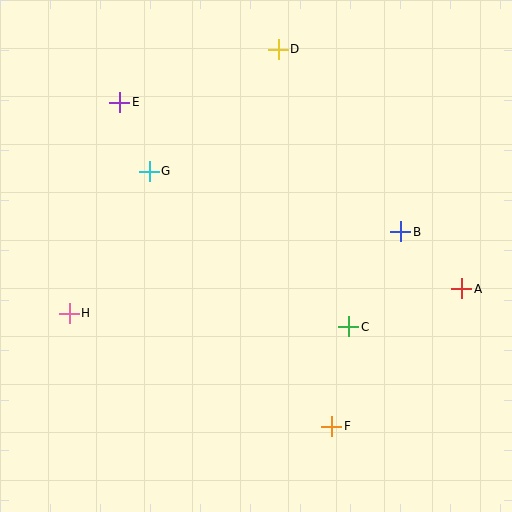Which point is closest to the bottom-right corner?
Point F is closest to the bottom-right corner.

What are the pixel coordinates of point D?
Point D is at (278, 49).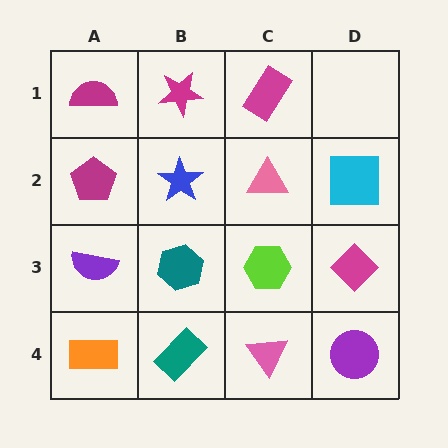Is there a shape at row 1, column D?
No, that cell is empty.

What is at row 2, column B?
A blue star.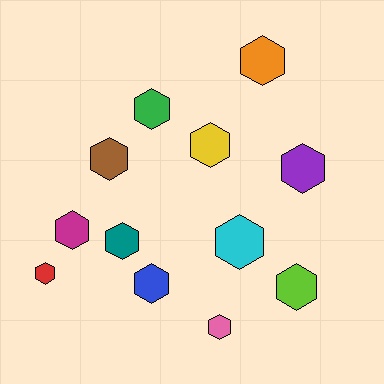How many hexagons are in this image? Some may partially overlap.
There are 12 hexagons.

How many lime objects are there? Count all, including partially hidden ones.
There is 1 lime object.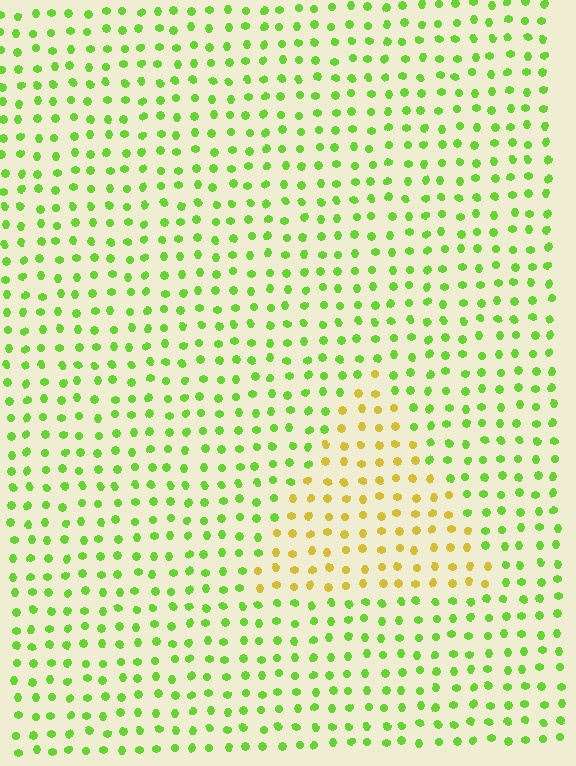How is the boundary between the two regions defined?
The boundary is defined purely by a slight shift in hue (about 50 degrees). Spacing, size, and orientation are identical on both sides.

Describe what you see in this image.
The image is filled with small lime elements in a uniform arrangement. A triangle-shaped region is visible where the elements are tinted to a slightly different hue, forming a subtle color boundary.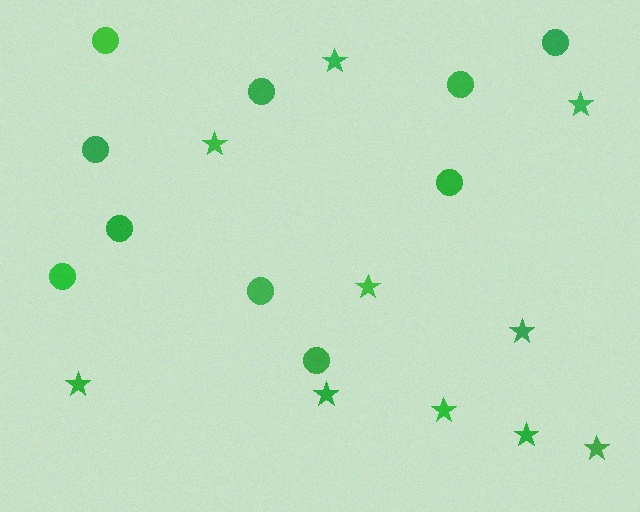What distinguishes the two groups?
There are 2 groups: one group of circles (10) and one group of stars (10).